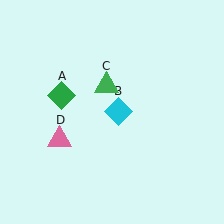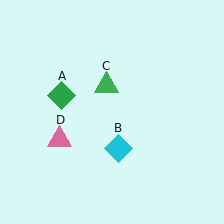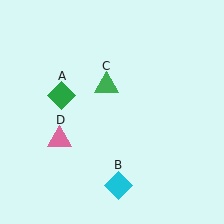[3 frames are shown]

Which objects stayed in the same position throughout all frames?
Green diamond (object A) and green triangle (object C) and pink triangle (object D) remained stationary.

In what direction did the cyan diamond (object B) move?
The cyan diamond (object B) moved down.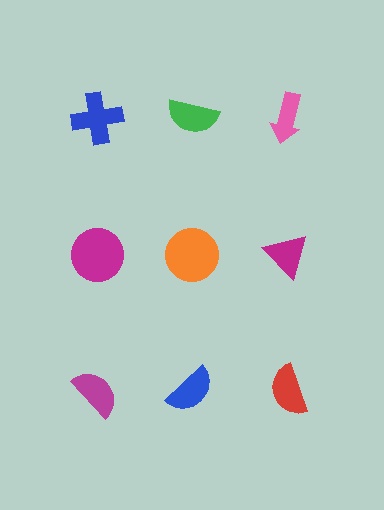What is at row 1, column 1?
A blue cross.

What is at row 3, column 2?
A blue semicircle.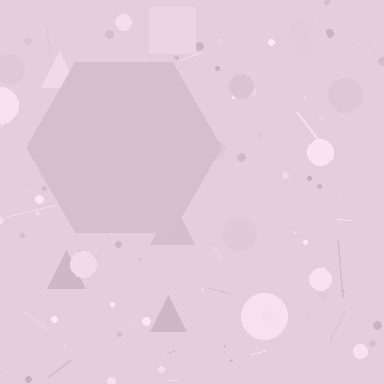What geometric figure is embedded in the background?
A hexagon is embedded in the background.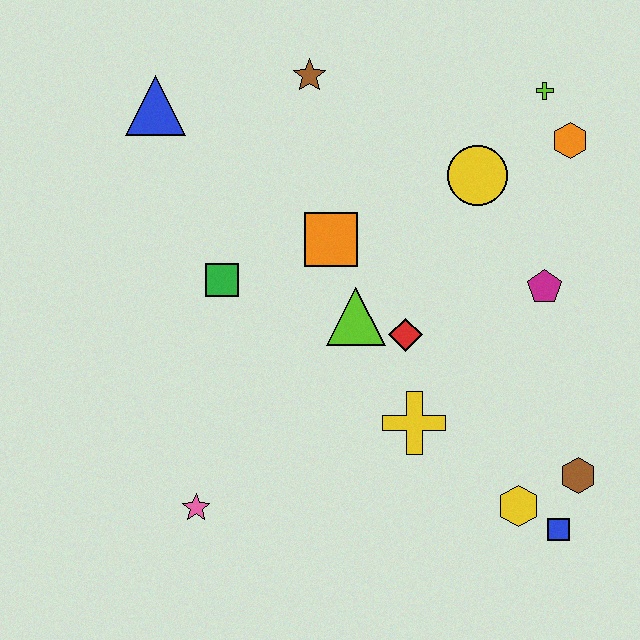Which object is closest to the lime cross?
The orange hexagon is closest to the lime cross.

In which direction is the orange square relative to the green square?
The orange square is to the right of the green square.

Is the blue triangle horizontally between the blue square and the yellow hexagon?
No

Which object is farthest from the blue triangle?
The blue square is farthest from the blue triangle.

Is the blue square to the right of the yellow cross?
Yes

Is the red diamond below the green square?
Yes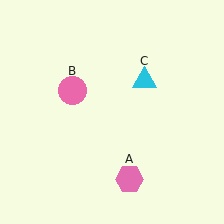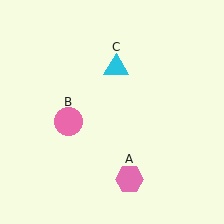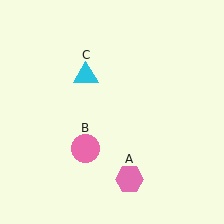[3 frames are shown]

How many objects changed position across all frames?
2 objects changed position: pink circle (object B), cyan triangle (object C).